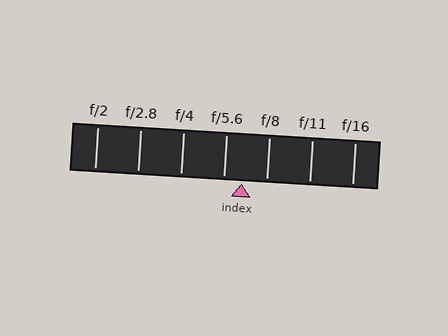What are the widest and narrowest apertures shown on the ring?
The widest aperture shown is f/2 and the narrowest is f/16.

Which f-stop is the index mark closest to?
The index mark is closest to f/5.6.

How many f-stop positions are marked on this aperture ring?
There are 7 f-stop positions marked.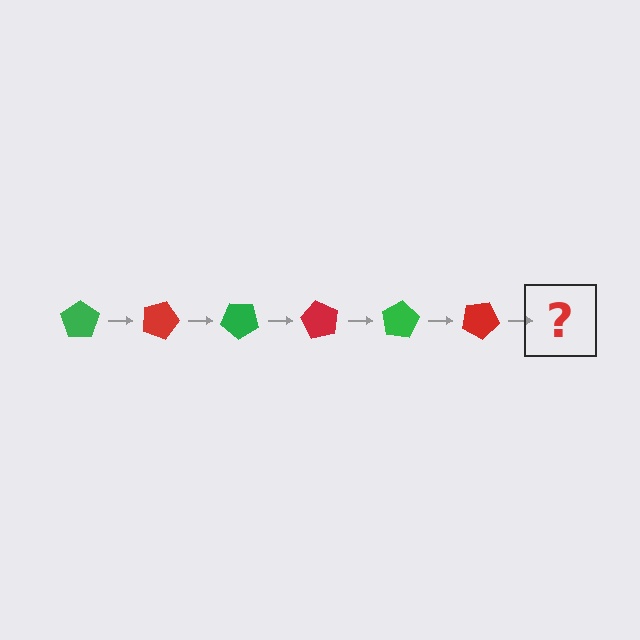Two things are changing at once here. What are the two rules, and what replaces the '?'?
The two rules are that it rotates 20 degrees each step and the color cycles through green and red. The '?' should be a green pentagon, rotated 120 degrees from the start.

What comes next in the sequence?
The next element should be a green pentagon, rotated 120 degrees from the start.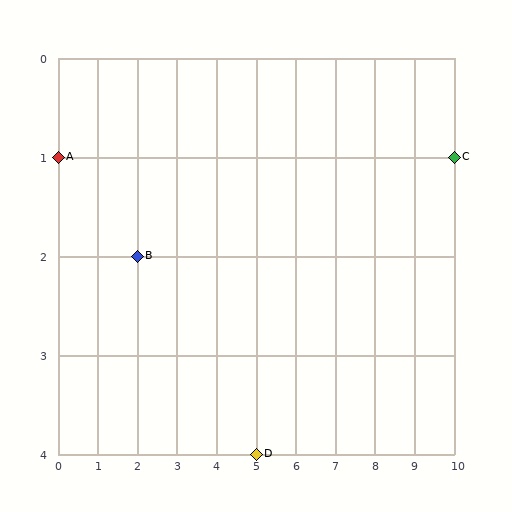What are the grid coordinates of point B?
Point B is at grid coordinates (2, 2).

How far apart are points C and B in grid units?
Points C and B are 8 columns and 1 row apart (about 8.1 grid units diagonally).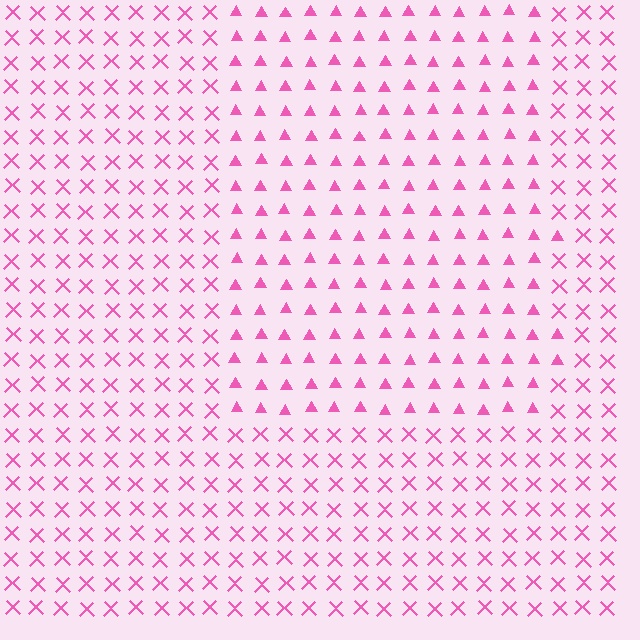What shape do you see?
I see a rectangle.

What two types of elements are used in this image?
The image uses triangles inside the rectangle region and X marks outside it.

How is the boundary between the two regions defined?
The boundary is defined by a change in element shape: triangles inside vs. X marks outside. All elements share the same color and spacing.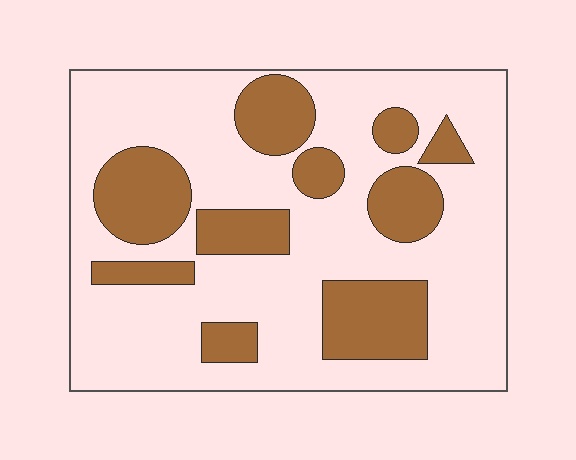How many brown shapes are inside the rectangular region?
10.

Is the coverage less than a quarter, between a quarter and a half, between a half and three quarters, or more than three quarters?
Between a quarter and a half.